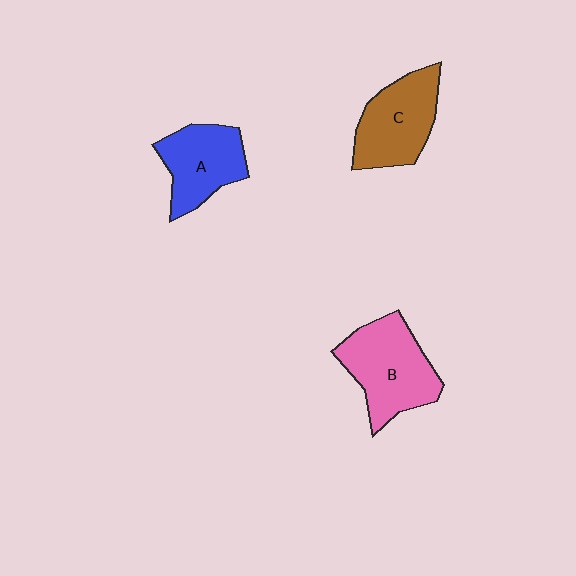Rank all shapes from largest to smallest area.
From largest to smallest: B (pink), C (brown), A (blue).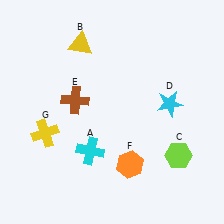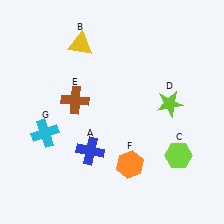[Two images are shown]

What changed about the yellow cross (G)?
In Image 1, G is yellow. In Image 2, it changed to cyan.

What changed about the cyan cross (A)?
In Image 1, A is cyan. In Image 2, it changed to blue.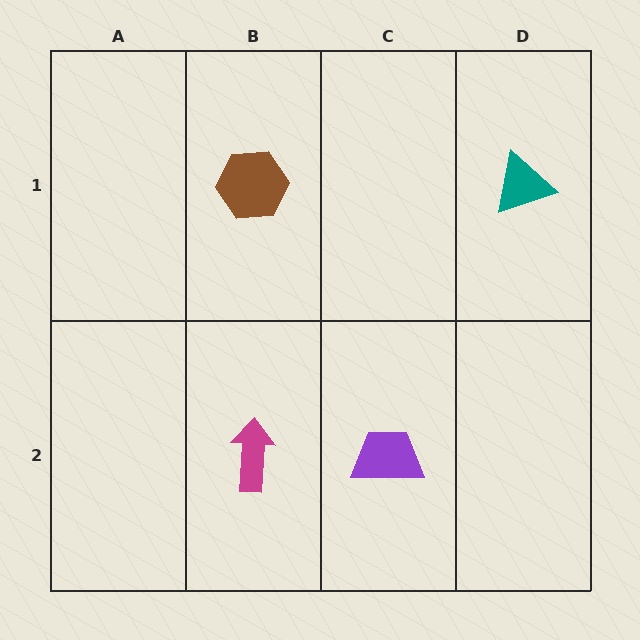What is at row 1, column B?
A brown hexagon.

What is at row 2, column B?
A magenta arrow.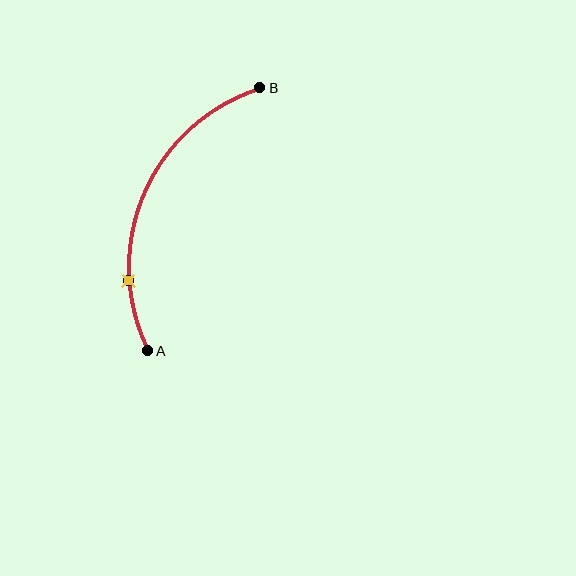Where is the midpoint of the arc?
The arc midpoint is the point on the curve farthest from the straight line joining A and B. It sits to the left of that line.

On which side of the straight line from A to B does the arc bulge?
The arc bulges to the left of the straight line connecting A and B.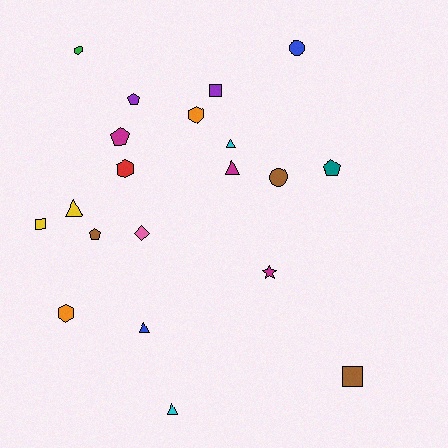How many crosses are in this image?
There are no crosses.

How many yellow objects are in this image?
There are 2 yellow objects.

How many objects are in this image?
There are 20 objects.